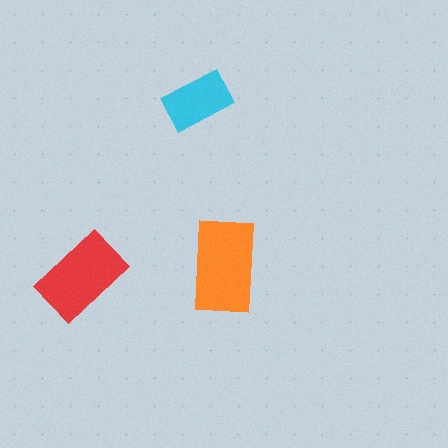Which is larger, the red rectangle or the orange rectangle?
The orange one.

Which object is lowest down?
The red rectangle is bottommost.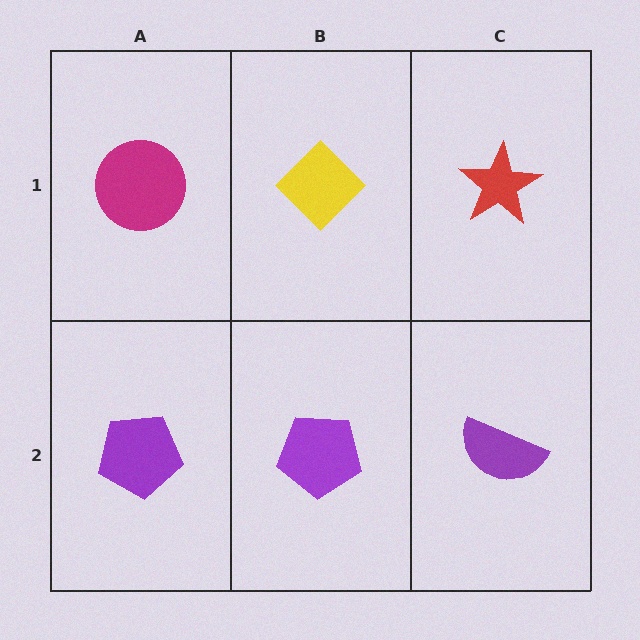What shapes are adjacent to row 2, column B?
A yellow diamond (row 1, column B), a purple pentagon (row 2, column A), a purple semicircle (row 2, column C).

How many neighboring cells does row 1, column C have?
2.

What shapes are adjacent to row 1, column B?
A purple pentagon (row 2, column B), a magenta circle (row 1, column A), a red star (row 1, column C).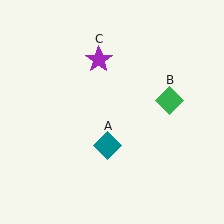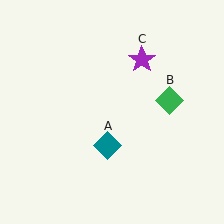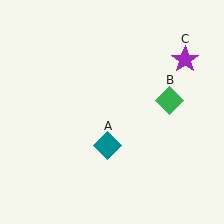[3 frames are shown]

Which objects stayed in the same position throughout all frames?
Teal diamond (object A) and green diamond (object B) remained stationary.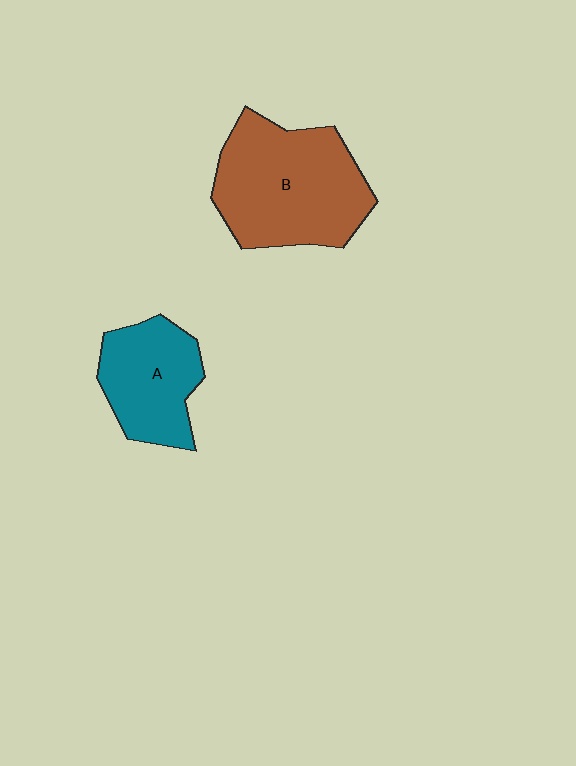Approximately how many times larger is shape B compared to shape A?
Approximately 1.6 times.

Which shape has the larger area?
Shape B (brown).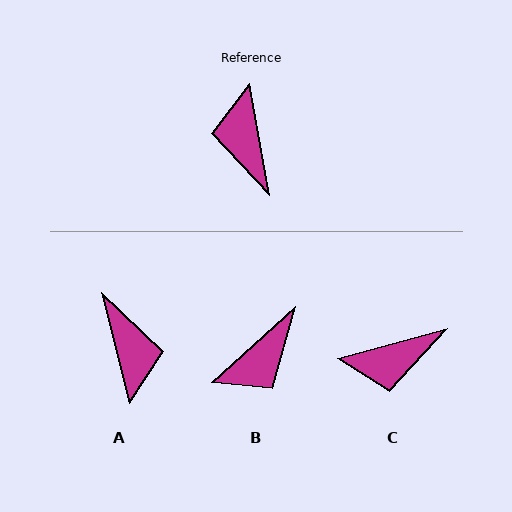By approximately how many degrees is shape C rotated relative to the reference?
Approximately 95 degrees counter-clockwise.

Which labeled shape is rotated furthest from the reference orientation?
A, about 176 degrees away.